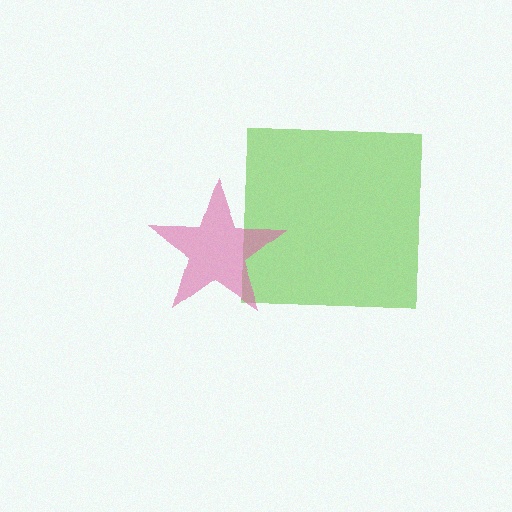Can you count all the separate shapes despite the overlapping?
Yes, there are 2 separate shapes.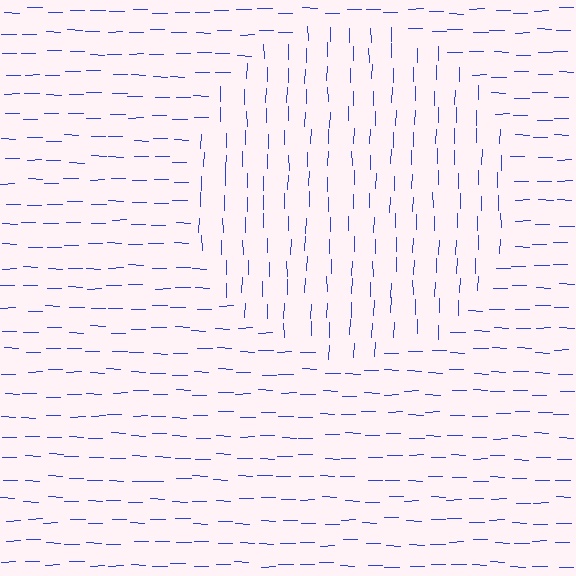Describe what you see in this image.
The image is filled with small blue line segments. A circle region in the image has lines oriented differently from the surrounding lines, creating a visible texture boundary.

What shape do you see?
I see a circle.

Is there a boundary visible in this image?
Yes, there is a texture boundary formed by a change in line orientation.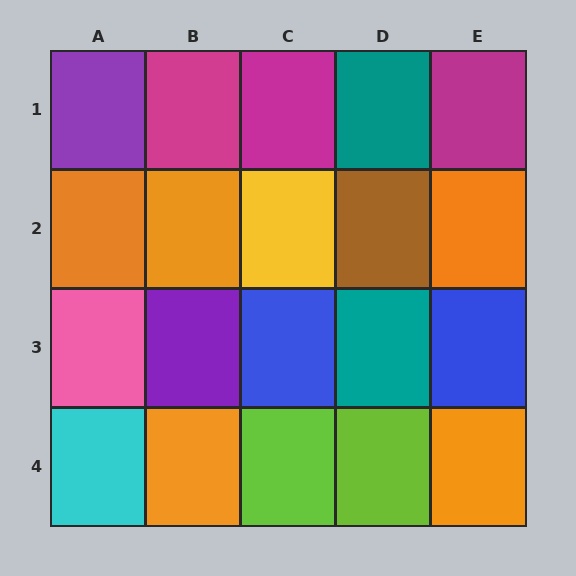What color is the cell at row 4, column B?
Orange.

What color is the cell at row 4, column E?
Orange.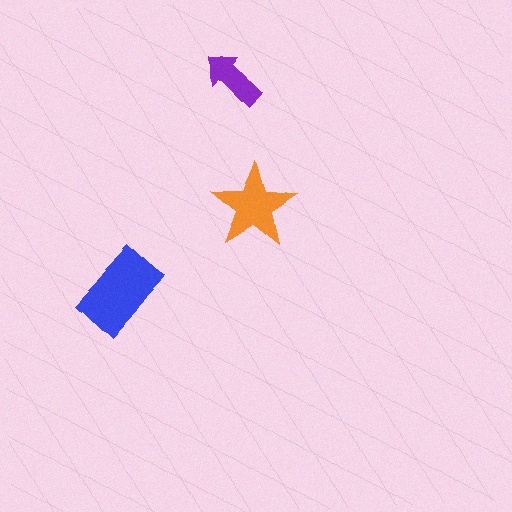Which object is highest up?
The purple arrow is topmost.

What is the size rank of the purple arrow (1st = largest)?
3rd.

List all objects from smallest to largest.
The purple arrow, the orange star, the blue rectangle.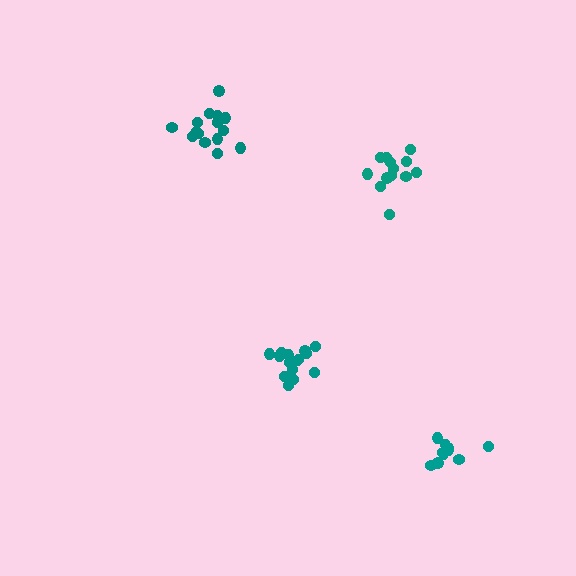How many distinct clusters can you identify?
There are 4 distinct clusters.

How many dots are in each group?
Group 1: 16 dots, Group 2: 13 dots, Group 3: 15 dots, Group 4: 11 dots (55 total).